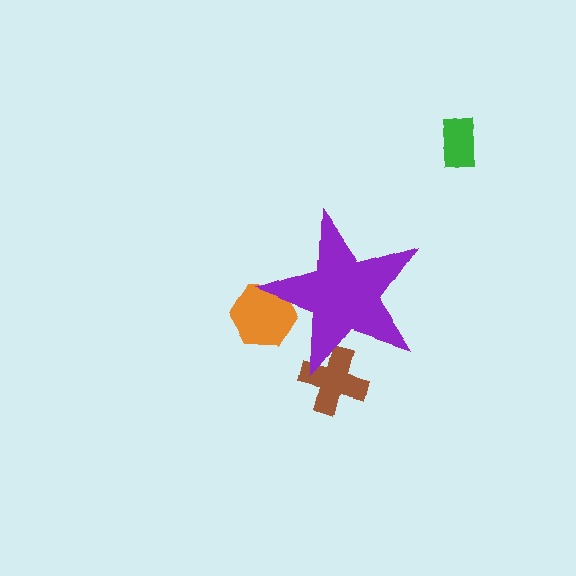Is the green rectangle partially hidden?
No, the green rectangle is fully visible.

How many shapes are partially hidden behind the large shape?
2 shapes are partially hidden.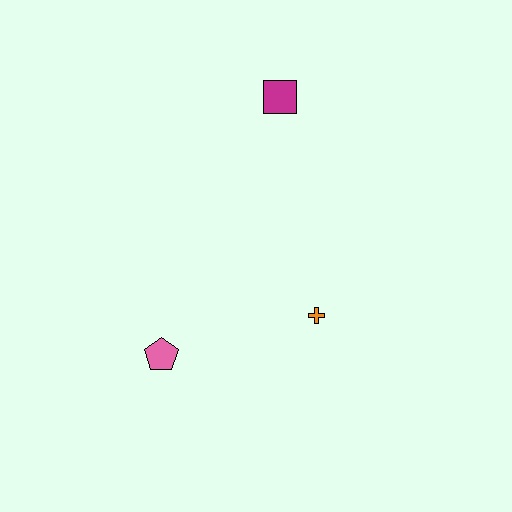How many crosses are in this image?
There is 1 cross.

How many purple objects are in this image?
There are no purple objects.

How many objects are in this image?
There are 3 objects.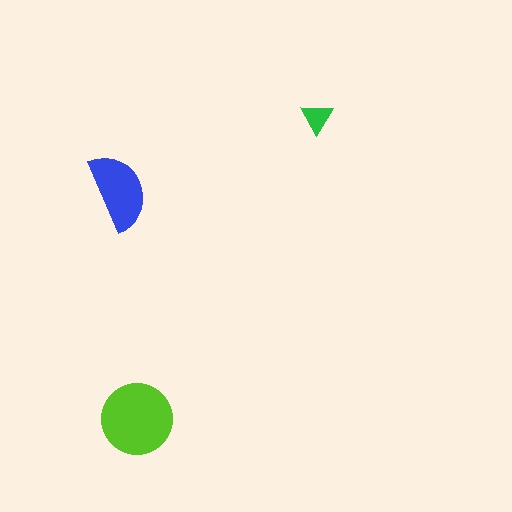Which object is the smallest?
The green triangle.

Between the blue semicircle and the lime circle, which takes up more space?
The lime circle.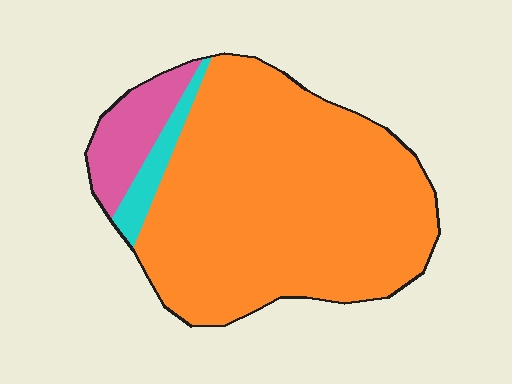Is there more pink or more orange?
Orange.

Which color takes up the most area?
Orange, at roughly 85%.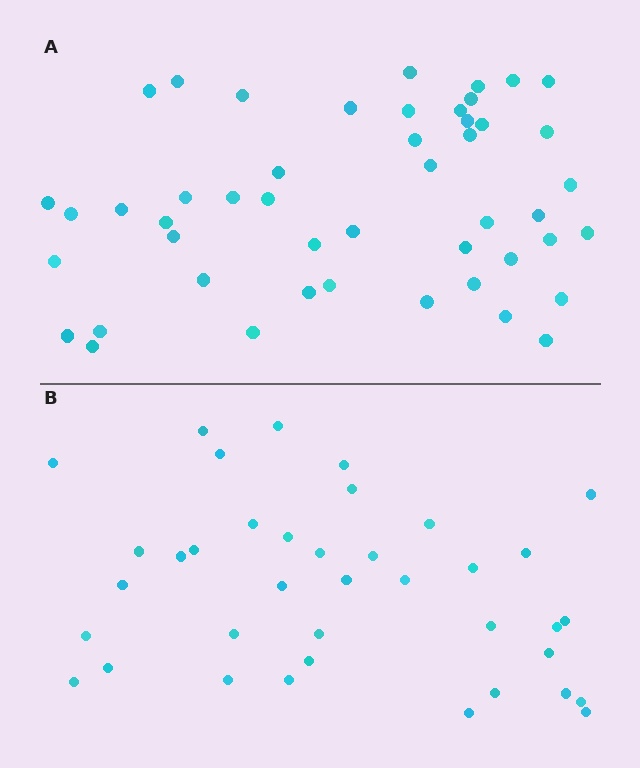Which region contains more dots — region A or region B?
Region A (the top region) has more dots.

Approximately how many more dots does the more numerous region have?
Region A has roughly 10 or so more dots than region B.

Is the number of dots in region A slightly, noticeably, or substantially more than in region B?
Region A has noticeably more, but not dramatically so. The ratio is roughly 1.3 to 1.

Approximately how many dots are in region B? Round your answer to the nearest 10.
About 40 dots. (The exact count is 38, which rounds to 40.)